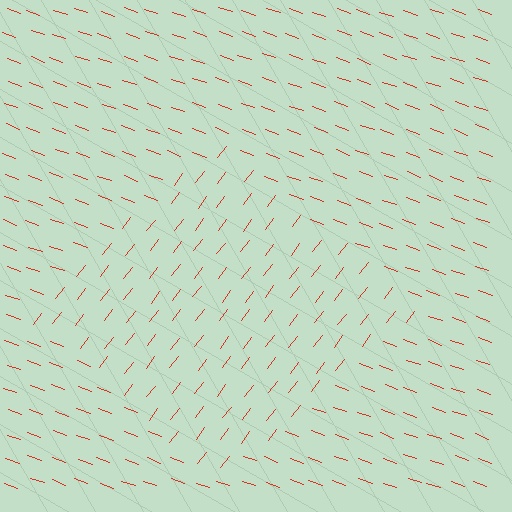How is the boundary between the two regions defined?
The boundary is defined purely by a change in line orientation (approximately 72 degrees difference). All lines are the same color and thickness.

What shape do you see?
I see a diamond.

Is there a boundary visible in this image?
Yes, there is a texture boundary formed by a change in line orientation.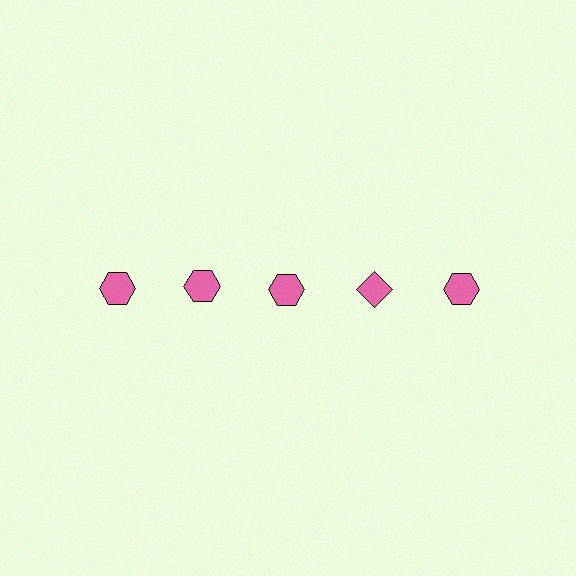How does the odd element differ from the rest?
It has a different shape: diamond instead of hexagon.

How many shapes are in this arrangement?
There are 5 shapes arranged in a grid pattern.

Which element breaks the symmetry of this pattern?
The pink diamond in the top row, second from right column breaks the symmetry. All other shapes are pink hexagons.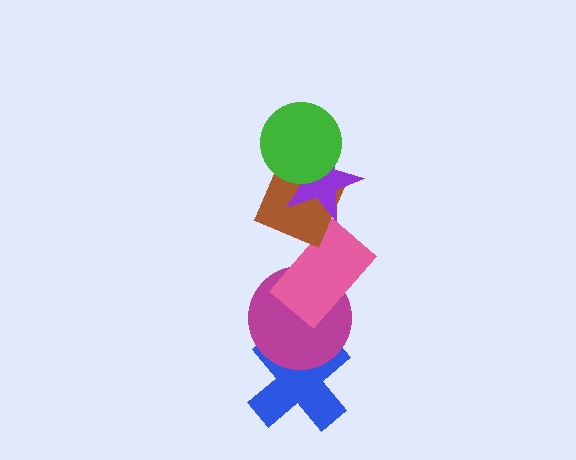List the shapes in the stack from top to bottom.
From top to bottom: the green circle, the purple star, the brown diamond, the pink rectangle, the magenta circle, the blue cross.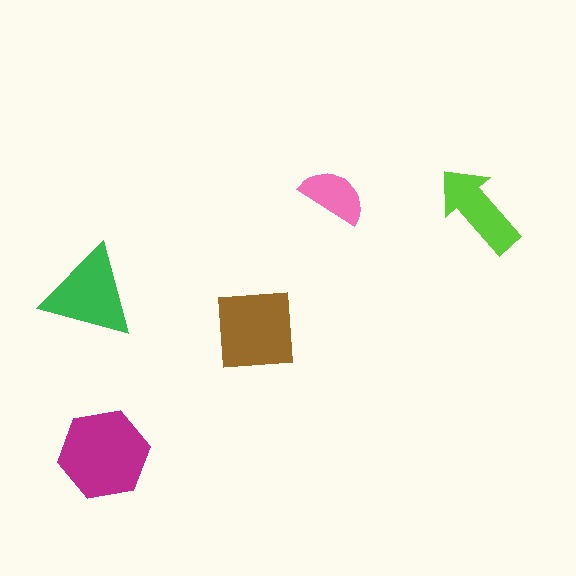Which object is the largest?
The magenta hexagon.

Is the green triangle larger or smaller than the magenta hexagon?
Smaller.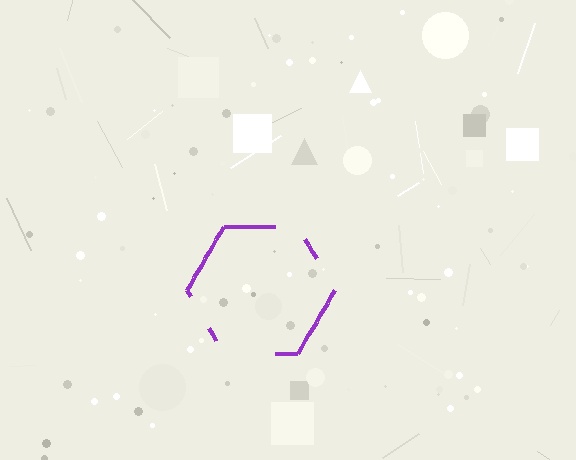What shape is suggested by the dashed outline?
The dashed outline suggests a hexagon.